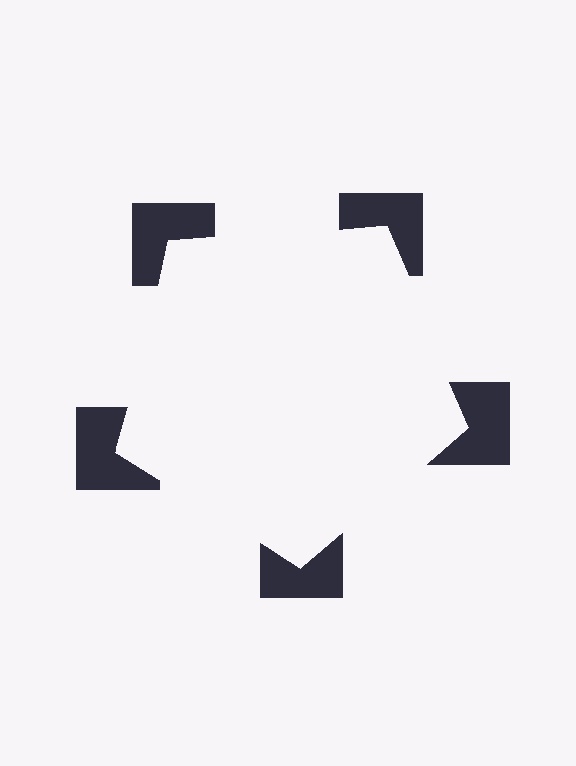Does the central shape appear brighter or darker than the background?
It typically appears slightly brighter than the background, even though no actual brightness change is drawn.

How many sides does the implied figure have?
5 sides.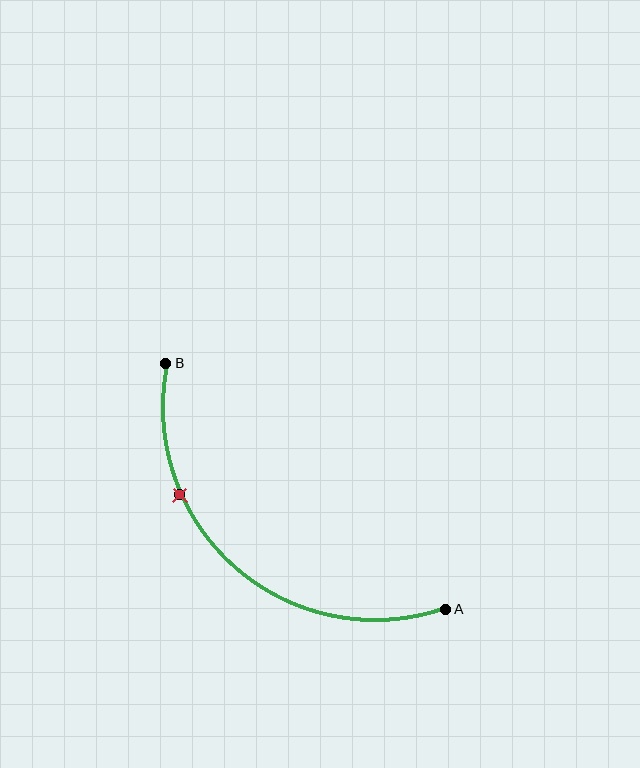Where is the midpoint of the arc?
The arc midpoint is the point on the curve farthest from the straight line joining A and B. It sits below and to the left of that line.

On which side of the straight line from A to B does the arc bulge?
The arc bulges below and to the left of the straight line connecting A and B.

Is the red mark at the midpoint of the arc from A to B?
No. The red mark lies on the arc but is closer to endpoint B. The arc midpoint would be at the point on the curve equidistant along the arc from both A and B.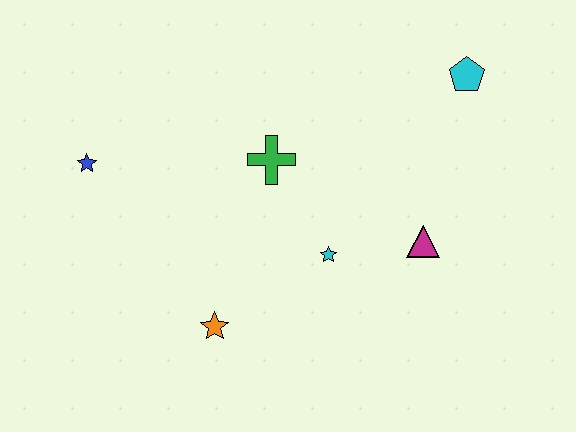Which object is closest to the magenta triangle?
The cyan star is closest to the magenta triangle.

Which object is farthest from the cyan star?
The blue star is farthest from the cyan star.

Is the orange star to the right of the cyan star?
No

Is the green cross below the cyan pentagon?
Yes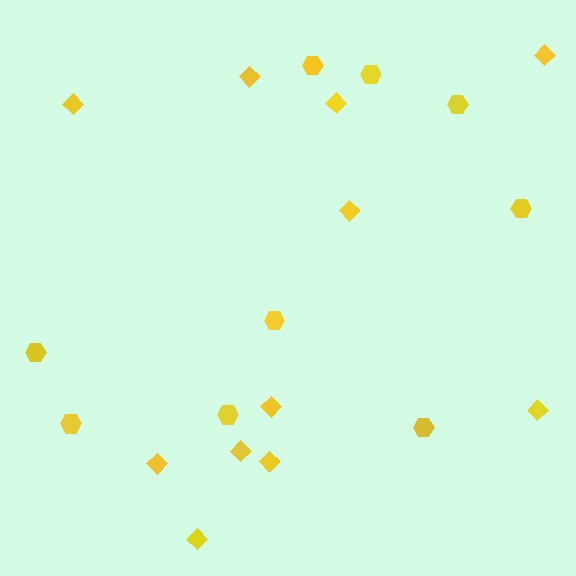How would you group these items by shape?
There are 2 groups: one group of diamonds (11) and one group of hexagons (9).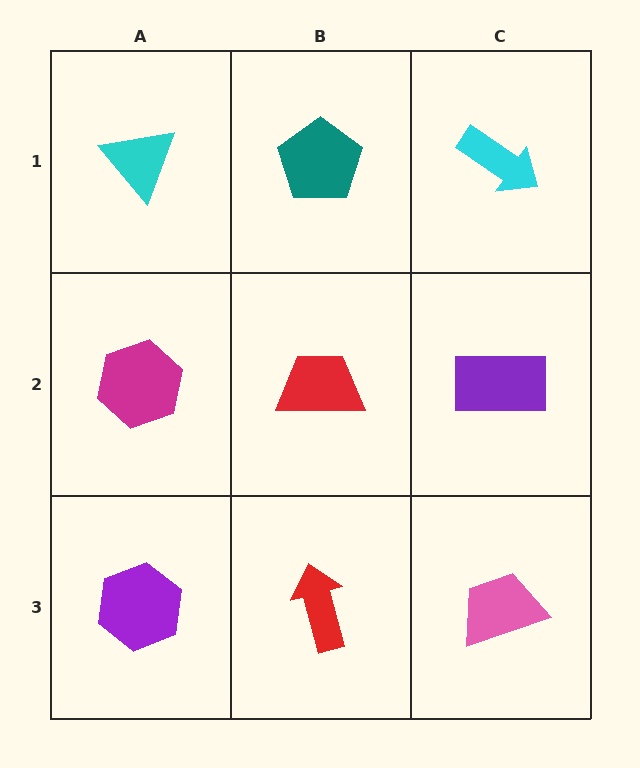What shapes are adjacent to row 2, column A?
A cyan triangle (row 1, column A), a purple hexagon (row 3, column A), a red trapezoid (row 2, column B).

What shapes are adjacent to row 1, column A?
A magenta hexagon (row 2, column A), a teal pentagon (row 1, column B).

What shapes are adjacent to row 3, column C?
A purple rectangle (row 2, column C), a red arrow (row 3, column B).